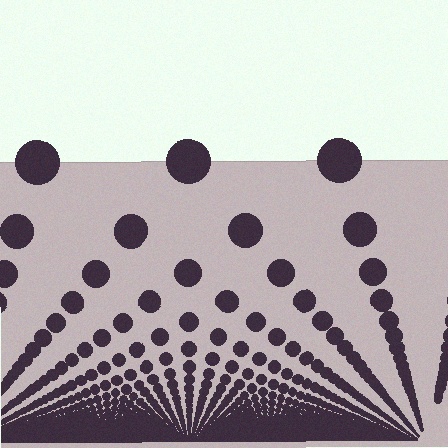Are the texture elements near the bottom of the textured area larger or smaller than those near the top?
Smaller. The gradient is inverted — elements near the bottom are smaller and denser.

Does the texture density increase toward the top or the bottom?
Density increases toward the bottom.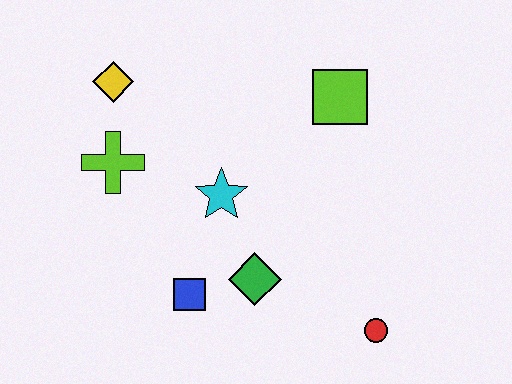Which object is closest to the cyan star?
The green diamond is closest to the cyan star.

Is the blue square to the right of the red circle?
No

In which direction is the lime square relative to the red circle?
The lime square is above the red circle.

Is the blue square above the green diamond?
No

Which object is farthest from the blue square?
The lime square is farthest from the blue square.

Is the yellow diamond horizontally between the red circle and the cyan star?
No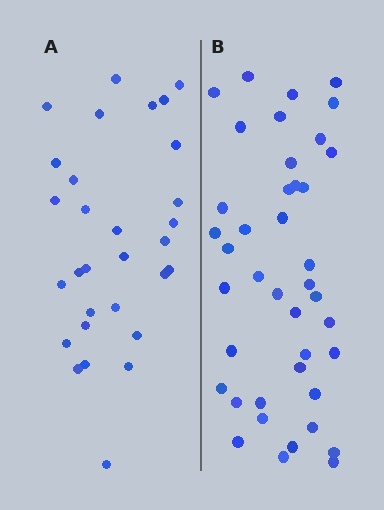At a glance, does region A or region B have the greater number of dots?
Region B (the right region) has more dots.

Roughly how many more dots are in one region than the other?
Region B has roughly 12 or so more dots than region A.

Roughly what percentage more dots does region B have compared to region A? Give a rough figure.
About 35% more.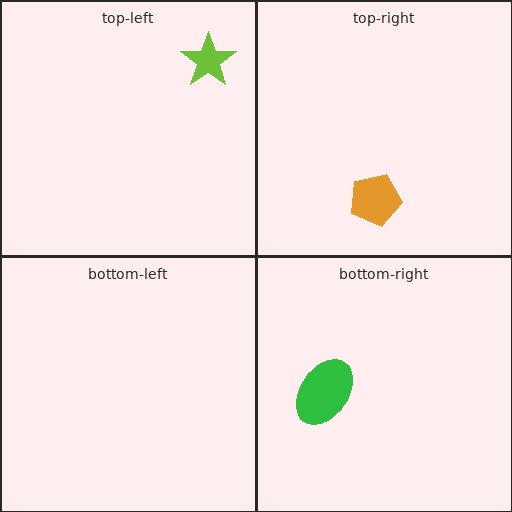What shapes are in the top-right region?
The orange pentagon.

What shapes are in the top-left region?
The lime star.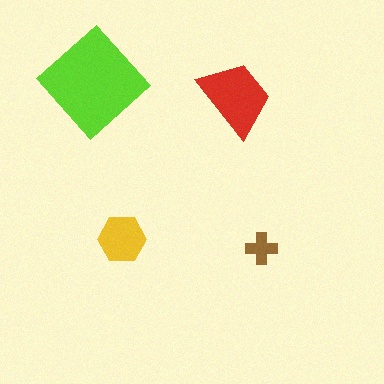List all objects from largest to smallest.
The lime diamond, the red trapezoid, the yellow hexagon, the brown cross.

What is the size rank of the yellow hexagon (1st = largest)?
3rd.